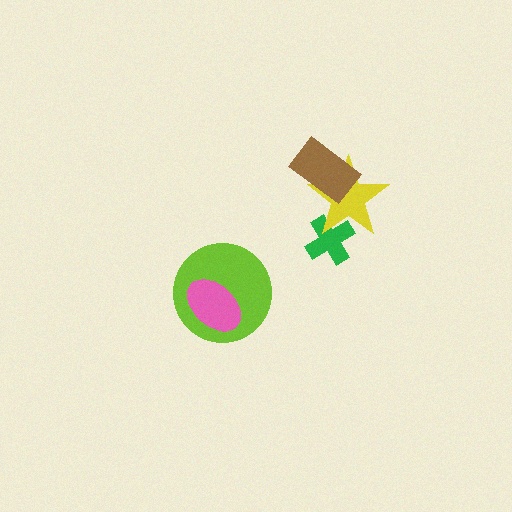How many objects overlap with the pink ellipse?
1 object overlaps with the pink ellipse.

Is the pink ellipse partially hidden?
No, no other shape covers it.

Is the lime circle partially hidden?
Yes, it is partially covered by another shape.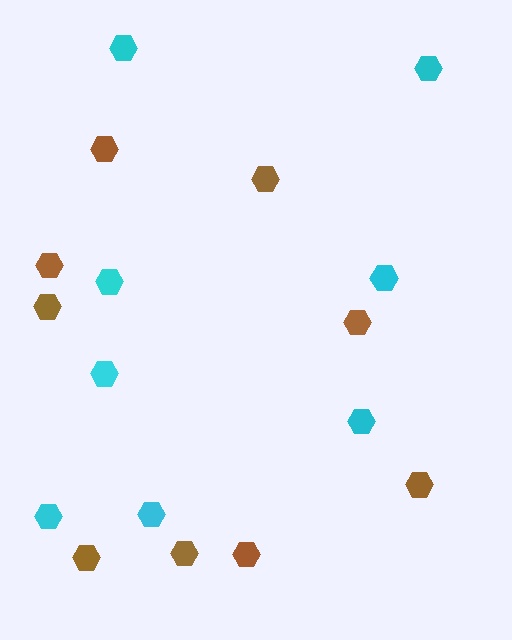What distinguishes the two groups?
There are 2 groups: one group of cyan hexagons (8) and one group of brown hexagons (9).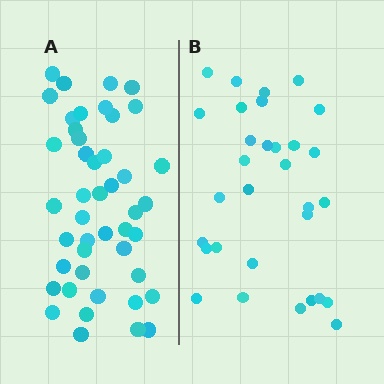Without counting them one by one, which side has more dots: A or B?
Region A (the left region) has more dots.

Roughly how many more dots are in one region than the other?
Region A has approximately 15 more dots than region B.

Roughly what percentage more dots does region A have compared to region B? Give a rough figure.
About 45% more.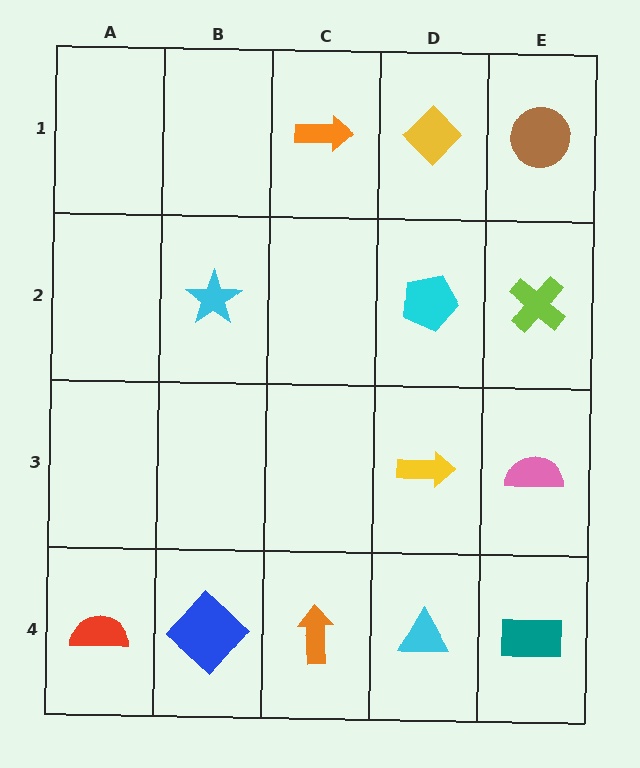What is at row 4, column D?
A cyan triangle.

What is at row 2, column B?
A cyan star.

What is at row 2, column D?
A cyan pentagon.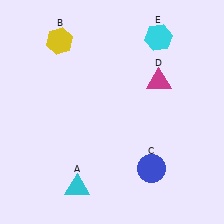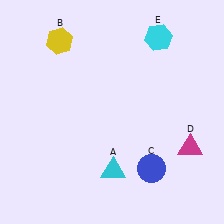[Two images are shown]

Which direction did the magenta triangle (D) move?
The magenta triangle (D) moved down.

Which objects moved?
The objects that moved are: the cyan triangle (A), the magenta triangle (D).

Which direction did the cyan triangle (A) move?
The cyan triangle (A) moved right.